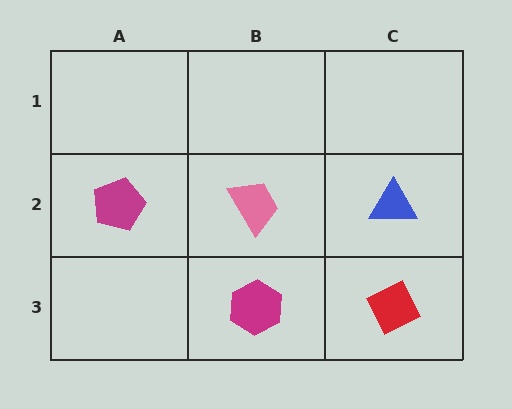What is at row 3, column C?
A red diamond.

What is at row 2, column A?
A magenta pentagon.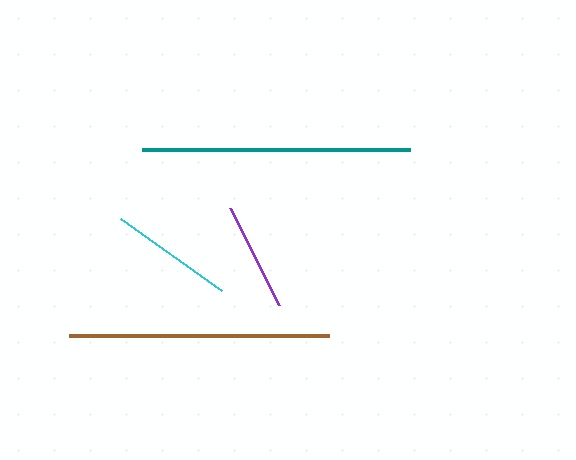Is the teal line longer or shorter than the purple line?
The teal line is longer than the purple line.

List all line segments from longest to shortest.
From longest to shortest: teal, brown, cyan, purple.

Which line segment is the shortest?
The purple line is the shortest at approximately 109 pixels.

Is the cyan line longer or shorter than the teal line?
The teal line is longer than the cyan line.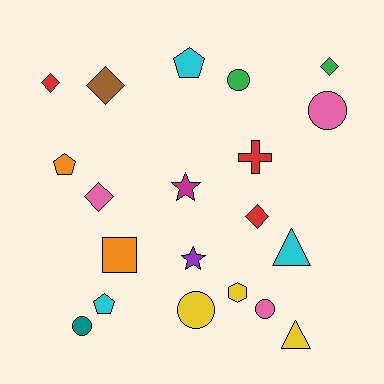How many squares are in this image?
There is 1 square.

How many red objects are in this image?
There are 3 red objects.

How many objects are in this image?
There are 20 objects.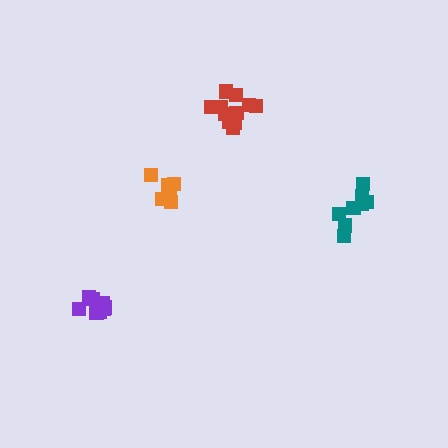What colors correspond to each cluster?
The clusters are colored: teal, orange, red, purple.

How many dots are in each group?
Group 1: 8 dots, Group 2: 7 dots, Group 3: 12 dots, Group 4: 8 dots (35 total).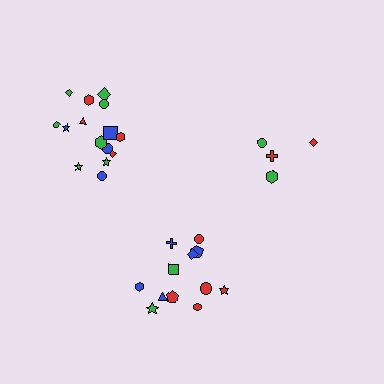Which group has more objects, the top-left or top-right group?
The top-left group.